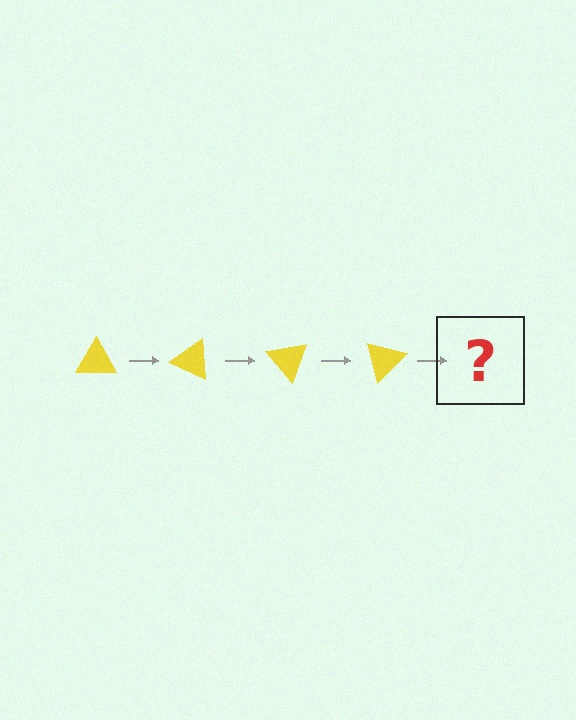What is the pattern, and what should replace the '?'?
The pattern is that the triangle rotates 25 degrees each step. The '?' should be a yellow triangle rotated 100 degrees.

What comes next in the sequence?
The next element should be a yellow triangle rotated 100 degrees.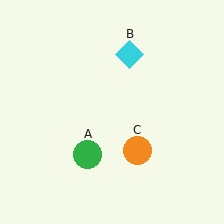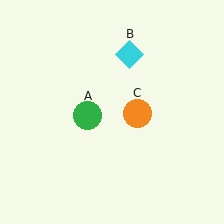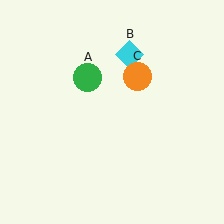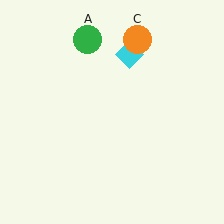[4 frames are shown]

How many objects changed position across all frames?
2 objects changed position: green circle (object A), orange circle (object C).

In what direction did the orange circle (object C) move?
The orange circle (object C) moved up.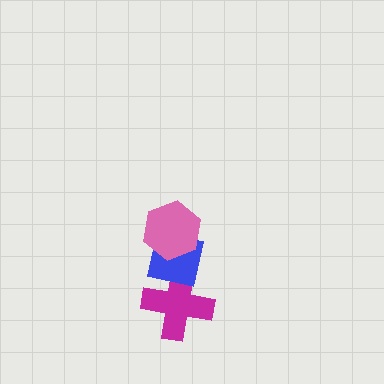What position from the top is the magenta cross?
The magenta cross is 3rd from the top.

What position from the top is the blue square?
The blue square is 2nd from the top.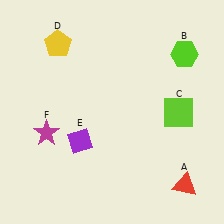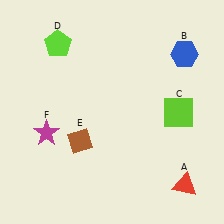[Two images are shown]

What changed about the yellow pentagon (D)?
In Image 1, D is yellow. In Image 2, it changed to lime.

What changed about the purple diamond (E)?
In Image 1, E is purple. In Image 2, it changed to brown.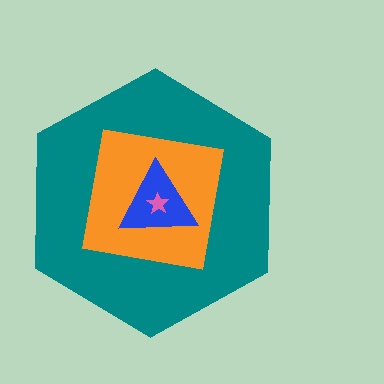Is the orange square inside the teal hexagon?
Yes.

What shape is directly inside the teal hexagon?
The orange square.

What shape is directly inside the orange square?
The blue triangle.